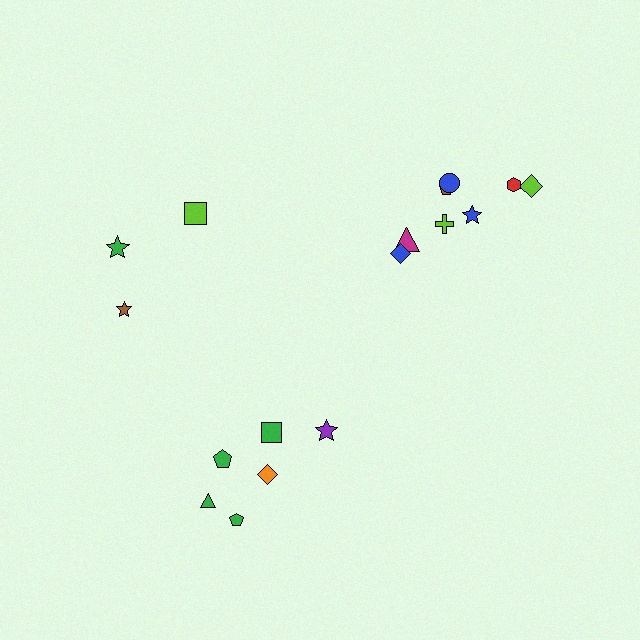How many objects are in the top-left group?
There are 3 objects.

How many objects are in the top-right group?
There are 8 objects.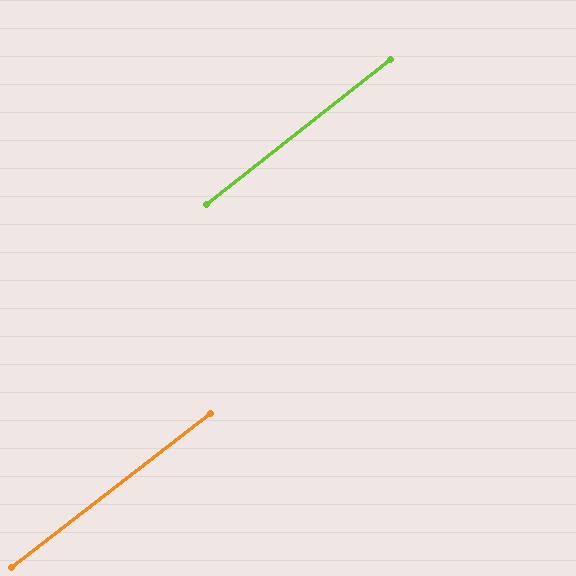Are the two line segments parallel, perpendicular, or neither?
Parallel — their directions differ by only 0.2°.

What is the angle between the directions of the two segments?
Approximately 0 degrees.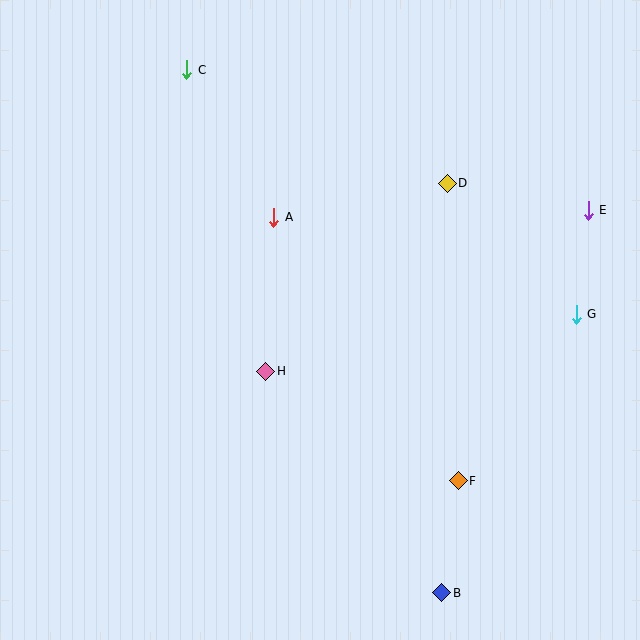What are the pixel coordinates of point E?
Point E is at (588, 210).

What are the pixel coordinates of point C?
Point C is at (187, 70).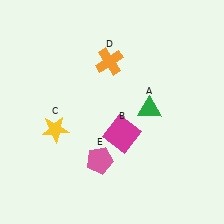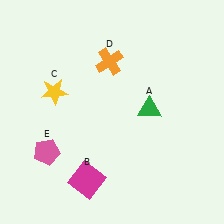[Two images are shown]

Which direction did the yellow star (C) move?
The yellow star (C) moved up.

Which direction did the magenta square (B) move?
The magenta square (B) moved down.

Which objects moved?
The objects that moved are: the magenta square (B), the yellow star (C), the pink pentagon (E).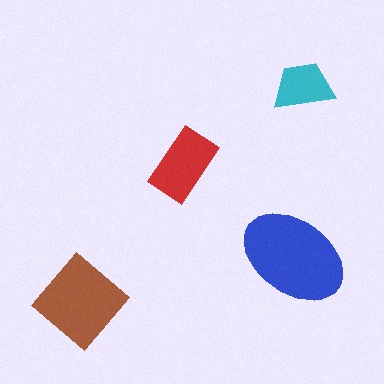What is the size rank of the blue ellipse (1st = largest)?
1st.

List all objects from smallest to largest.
The cyan trapezoid, the red rectangle, the brown diamond, the blue ellipse.